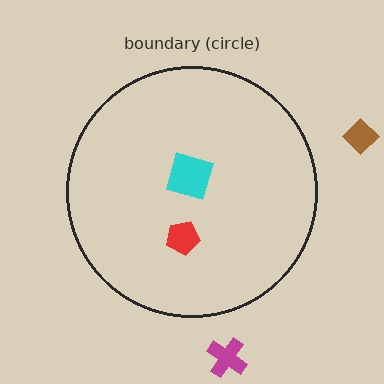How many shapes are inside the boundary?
2 inside, 2 outside.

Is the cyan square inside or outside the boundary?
Inside.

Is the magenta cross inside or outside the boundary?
Outside.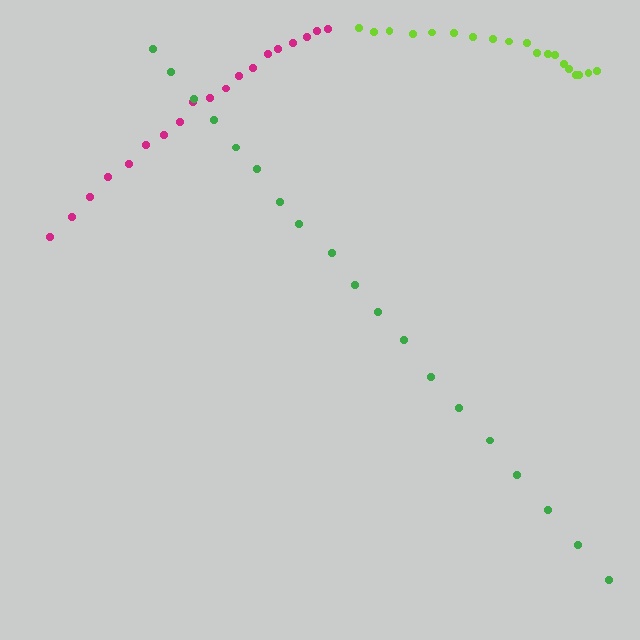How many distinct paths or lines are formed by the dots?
There are 3 distinct paths.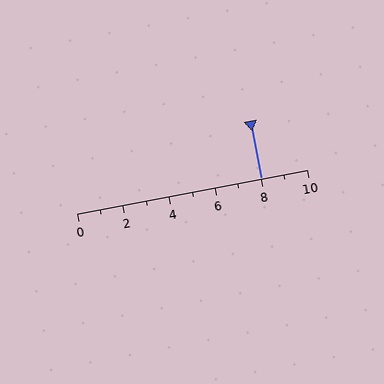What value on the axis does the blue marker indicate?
The marker indicates approximately 8.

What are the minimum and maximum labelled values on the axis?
The axis runs from 0 to 10.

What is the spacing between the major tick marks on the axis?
The major ticks are spaced 2 apart.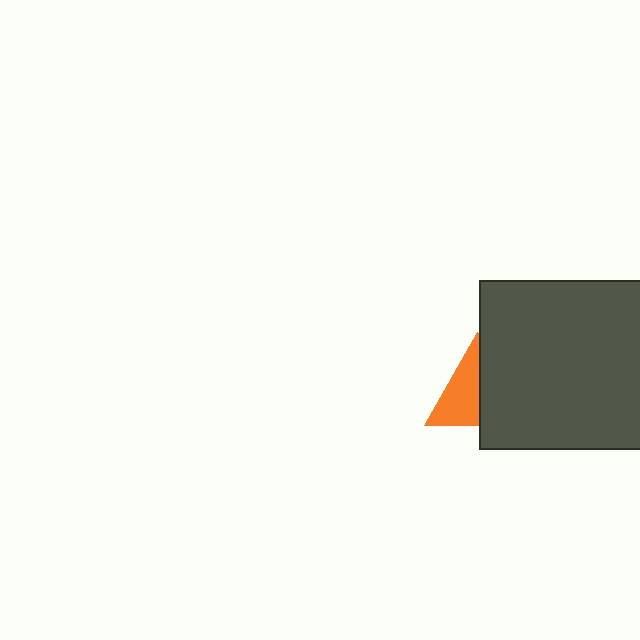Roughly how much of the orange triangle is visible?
About half of it is visible (roughly 53%).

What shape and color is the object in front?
The object in front is a dark gray square.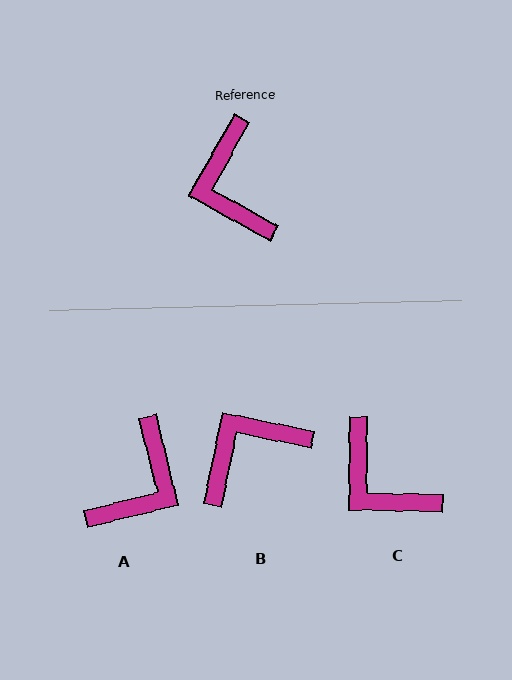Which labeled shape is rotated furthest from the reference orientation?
A, about 133 degrees away.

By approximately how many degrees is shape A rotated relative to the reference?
Approximately 133 degrees counter-clockwise.